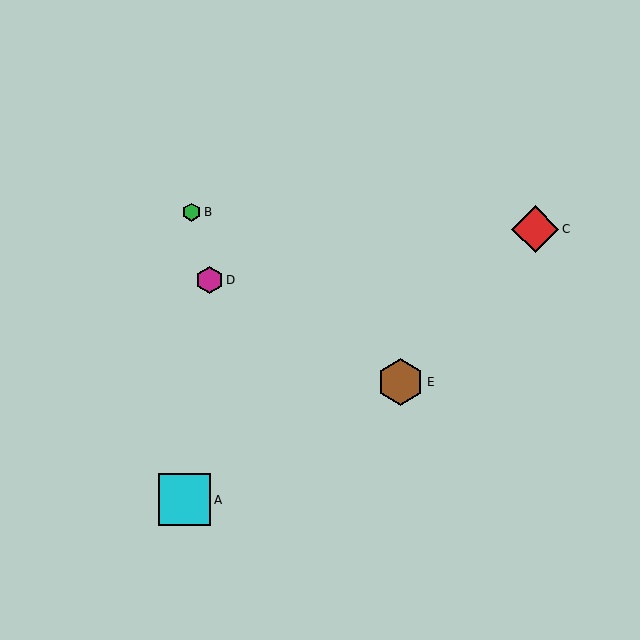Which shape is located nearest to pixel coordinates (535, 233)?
The red diamond (labeled C) at (535, 229) is nearest to that location.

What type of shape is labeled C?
Shape C is a red diamond.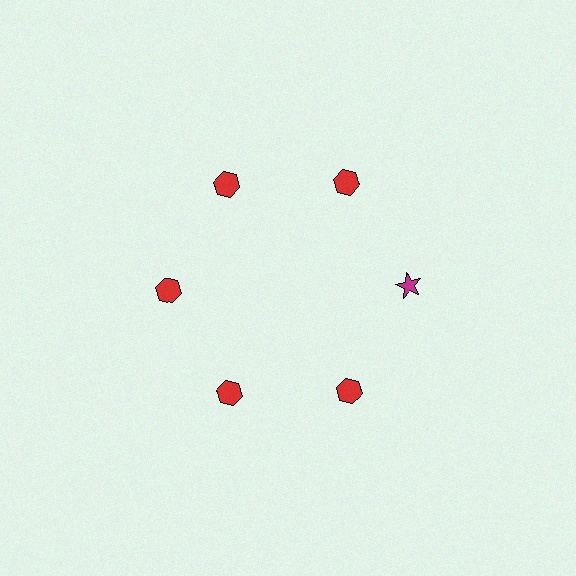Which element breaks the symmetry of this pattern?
The magenta star at roughly the 3 o'clock position breaks the symmetry. All other shapes are red hexagons.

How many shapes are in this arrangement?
There are 6 shapes arranged in a ring pattern.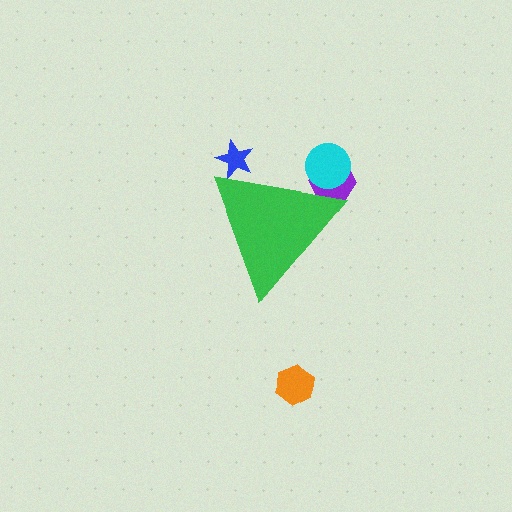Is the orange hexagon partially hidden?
No, the orange hexagon is fully visible.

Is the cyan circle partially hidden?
Yes, the cyan circle is partially hidden behind the green triangle.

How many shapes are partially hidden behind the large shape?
3 shapes are partially hidden.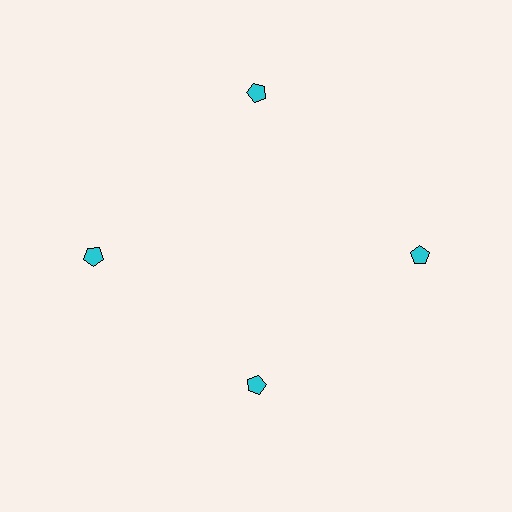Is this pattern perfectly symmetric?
No. The 4 cyan pentagons are arranged in a ring, but one element near the 6 o'clock position is pulled inward toward the center, breaking the 4-fold rotational symmetry.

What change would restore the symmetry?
The symmetry would be restored by moving it outward, back onto the ring so that all 4 pentagons sit at equal angles and equal distance from the center.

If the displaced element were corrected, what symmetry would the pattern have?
It would have 4-fold rotational symmetry — the pattern would map onto itself every 90 degrees.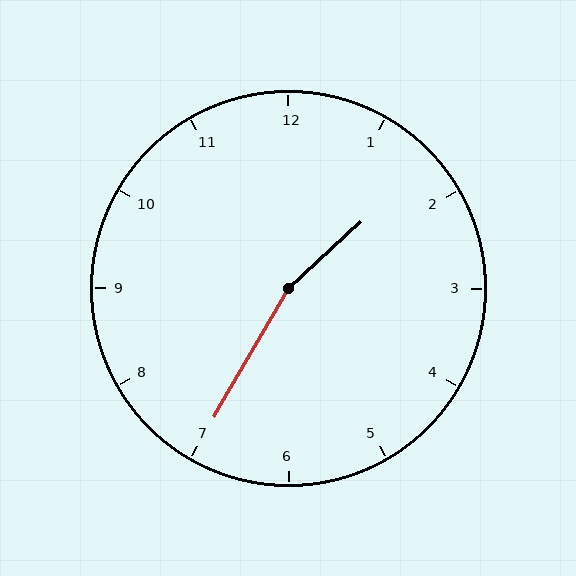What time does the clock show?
1:35.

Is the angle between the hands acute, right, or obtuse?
It is obtuse.